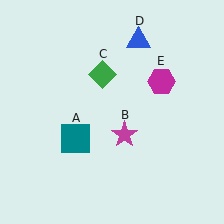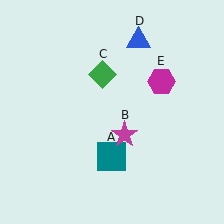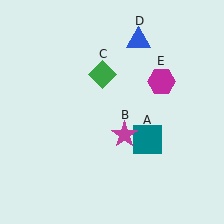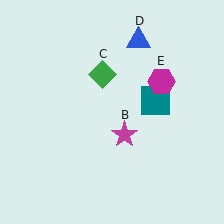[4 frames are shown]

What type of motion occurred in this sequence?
The teal square (object A) rotated counterclockwise around the center of the scene.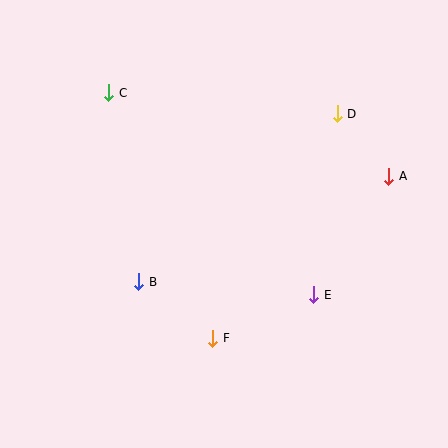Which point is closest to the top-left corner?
Point C is closest to the top-left corner.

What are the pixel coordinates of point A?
Point A is at (389, 176).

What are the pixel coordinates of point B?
Point B is at (139, 282).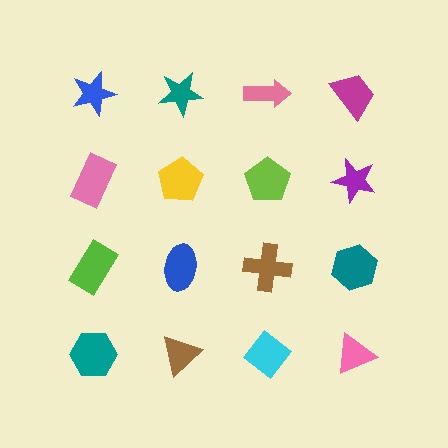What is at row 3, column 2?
A blue ellipse.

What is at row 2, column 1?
A pink rectangle.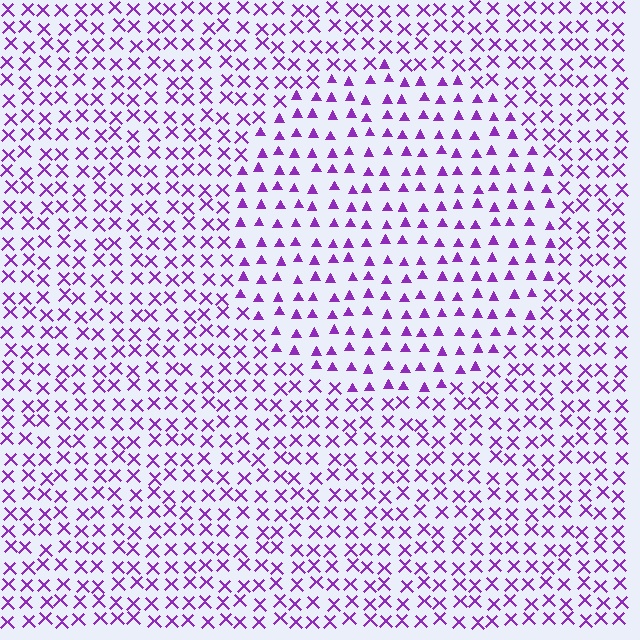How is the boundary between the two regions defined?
The boundary is defined by a change in element shape: triangles inside vs. X marks outside. All elements share the same color and spacing.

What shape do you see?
I see a circle.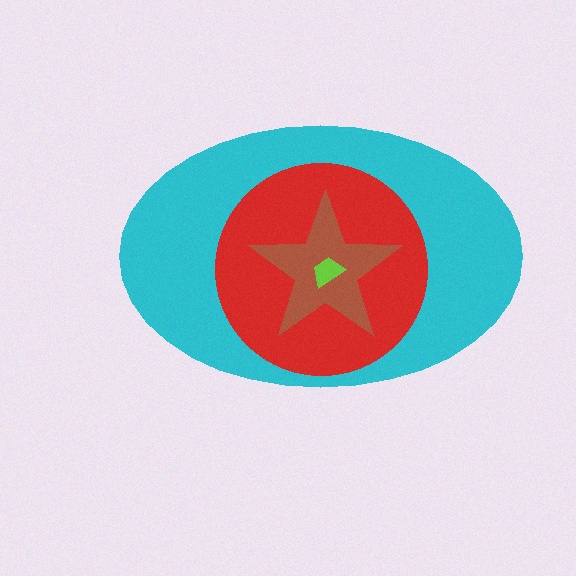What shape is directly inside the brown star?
The lime trapezoid.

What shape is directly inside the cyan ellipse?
The red circle.